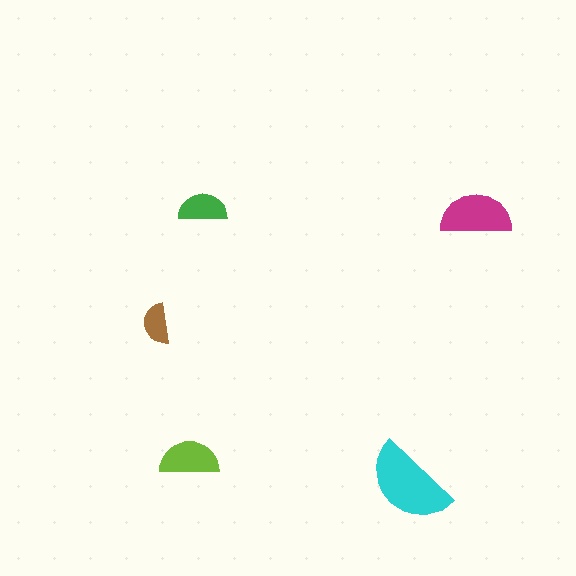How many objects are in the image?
There are 5 objects in the image.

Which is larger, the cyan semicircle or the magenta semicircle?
The cyan one.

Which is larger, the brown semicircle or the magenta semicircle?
The magenta one.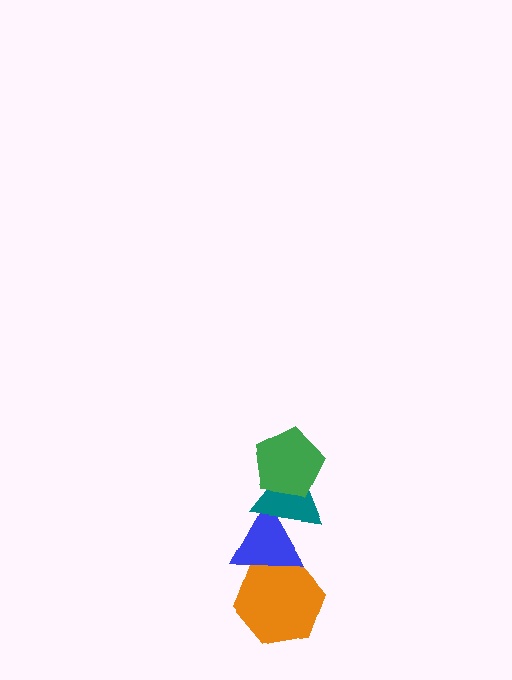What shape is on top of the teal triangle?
The green pentagon is on top of the teal triangle.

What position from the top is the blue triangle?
The blue triangle is 3rd from the top.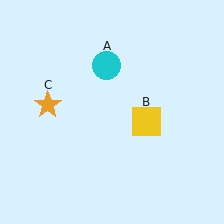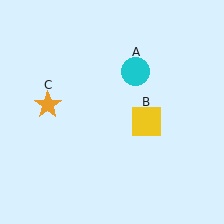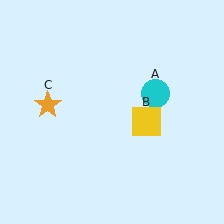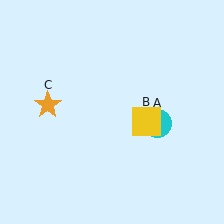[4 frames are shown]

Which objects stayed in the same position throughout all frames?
Yellow square (object B) and orange star (object C) remained stationary.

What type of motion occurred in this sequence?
The cyan circle (object A) rotated clockwise around the center of the scene.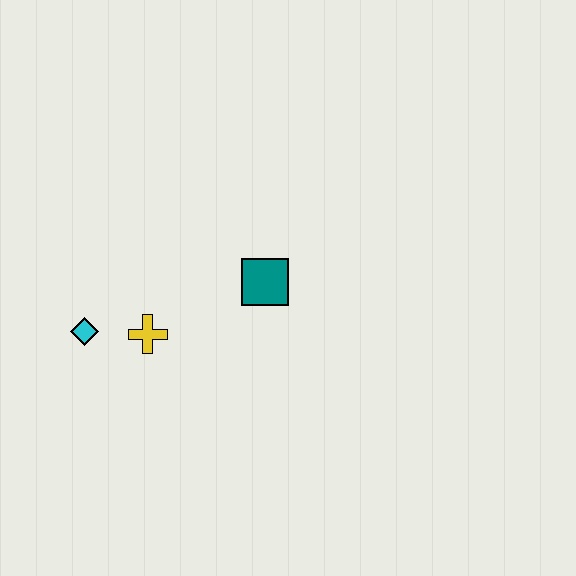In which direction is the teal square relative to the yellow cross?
The teal square is to the right of the yellow cross.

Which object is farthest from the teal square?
The cyan diamond is farthest from the teal square.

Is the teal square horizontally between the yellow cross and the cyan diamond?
No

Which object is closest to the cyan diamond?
The yellow cross is closest to the cyan diamond.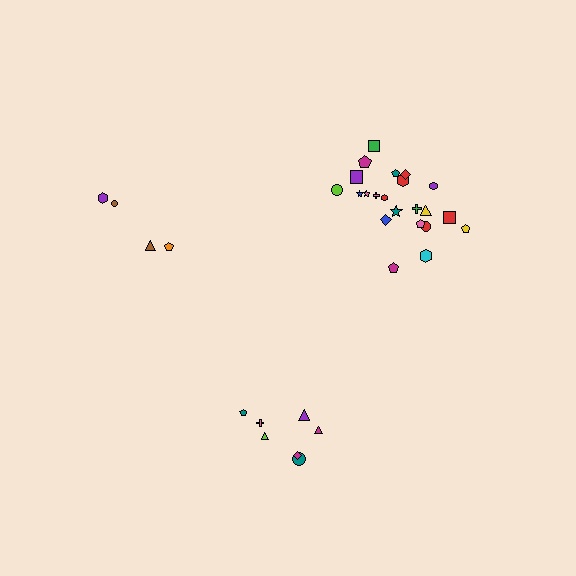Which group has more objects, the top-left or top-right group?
The top-right group.